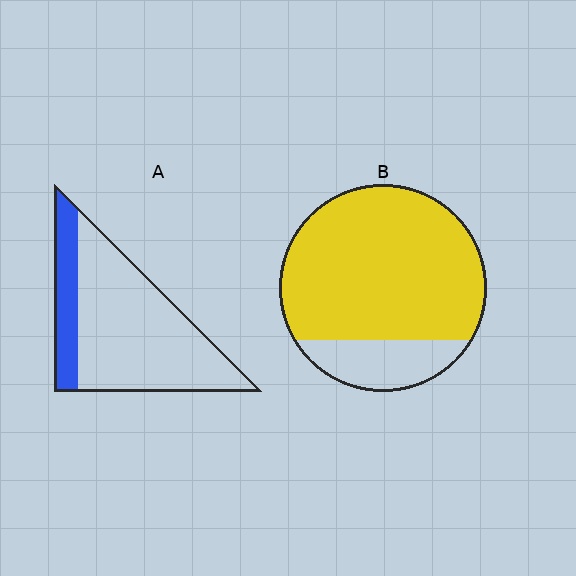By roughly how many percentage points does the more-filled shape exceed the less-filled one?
By roughly 60 percentage points (B over A).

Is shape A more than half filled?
No.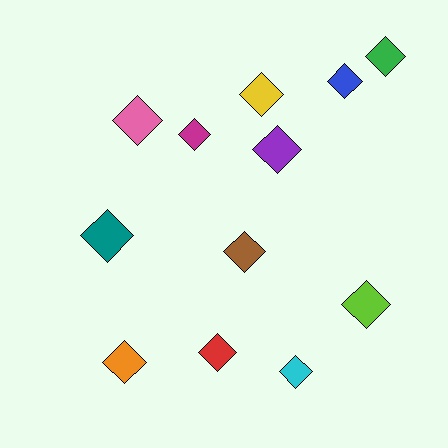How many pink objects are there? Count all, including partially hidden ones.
There is 1 pink object.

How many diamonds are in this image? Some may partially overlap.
There are 12 diamonds.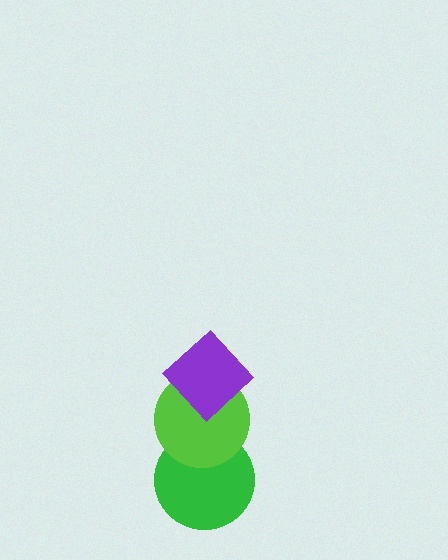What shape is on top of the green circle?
The lime circle is on top of the green circle.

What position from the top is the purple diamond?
The purple diamond is 1st from the top.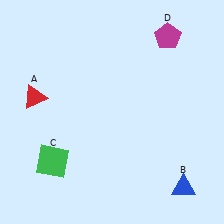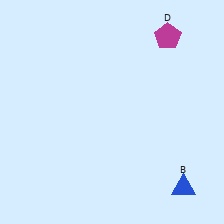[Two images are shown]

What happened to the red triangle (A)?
The red triangle (A) was removed in Image 2. It was in the top-left area of Image 1.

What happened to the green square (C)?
The green square (C) was removed in Image 2. It was in the bottom-left area of Image 1.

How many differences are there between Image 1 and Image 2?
There are 2 differences between the two images.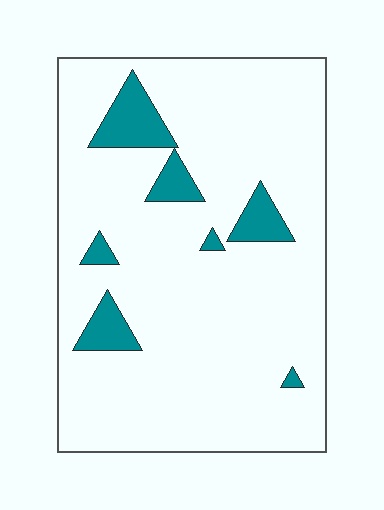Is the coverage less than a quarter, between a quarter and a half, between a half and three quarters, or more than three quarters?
Less than a quarter.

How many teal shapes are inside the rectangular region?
7.